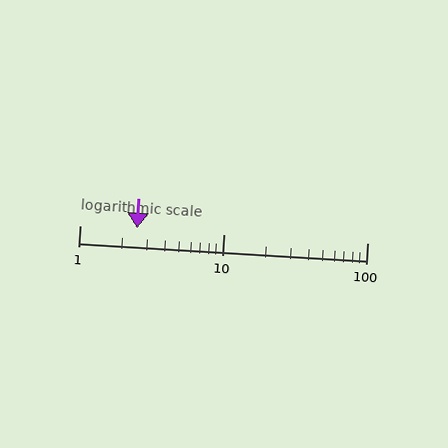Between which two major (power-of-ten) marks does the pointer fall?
The pointer is between 1 and 10.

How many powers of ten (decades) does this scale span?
The scale spans 2 decades, from 1 to 100.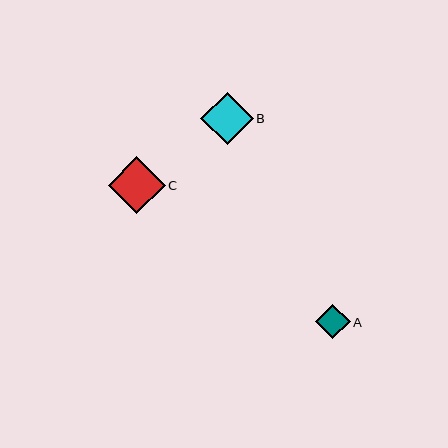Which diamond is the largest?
Diamond C is the largest with a size of approximately 57 pixels.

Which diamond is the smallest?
Diamond A is the smallest with a size of approximately 35 pixels.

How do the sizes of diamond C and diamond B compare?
Diamond C and diamond B are approximately the same size.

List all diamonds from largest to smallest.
From largest to smallest: C, B, A.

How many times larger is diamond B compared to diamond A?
Diamond B is approximately 1.5 times the size of diamond A.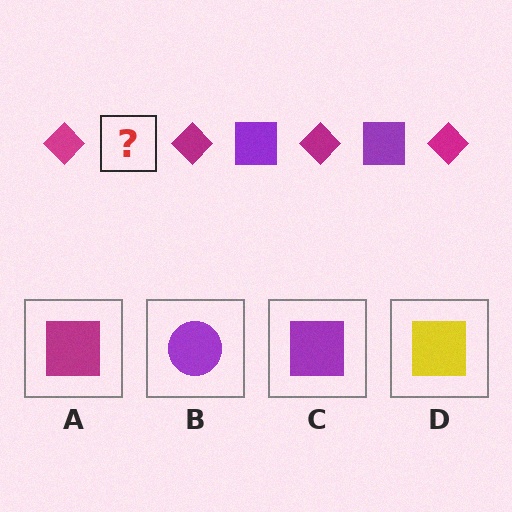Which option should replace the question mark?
Option C.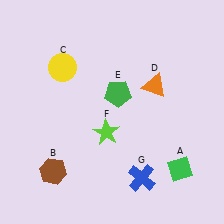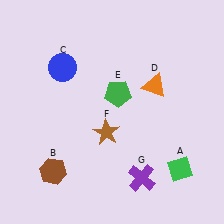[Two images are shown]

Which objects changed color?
C changed from yellow to blue. F changed from lime to brown. G changed from blue to purple.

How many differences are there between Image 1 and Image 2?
There are 3 differences between the two images.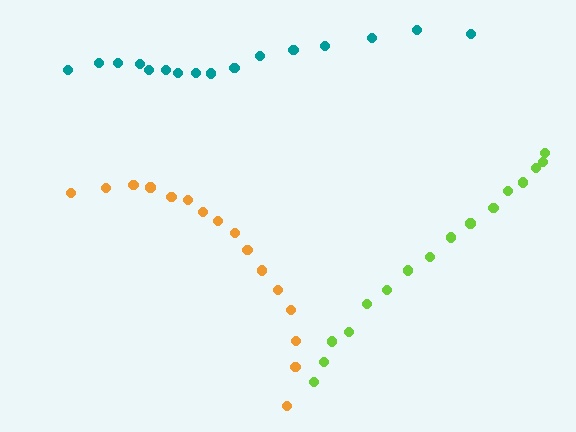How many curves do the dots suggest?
There are 3 distinct paths.